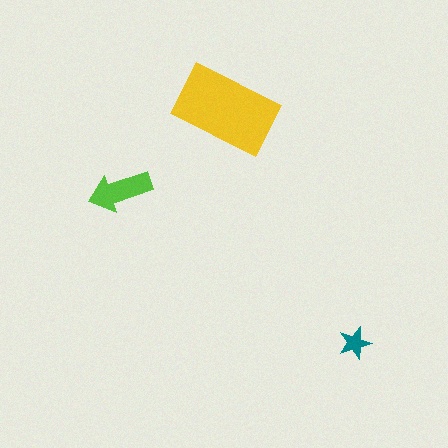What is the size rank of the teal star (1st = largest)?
3rd.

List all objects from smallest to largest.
The teal star, the lime arrow, the yellow rectangle.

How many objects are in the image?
There are 3 objects in the image.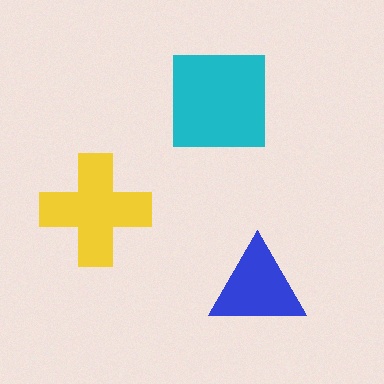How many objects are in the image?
There are 3 objects in the image.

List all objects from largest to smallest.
The cyan square, the yellow cross, the blue triangle.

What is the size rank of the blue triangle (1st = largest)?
3rd.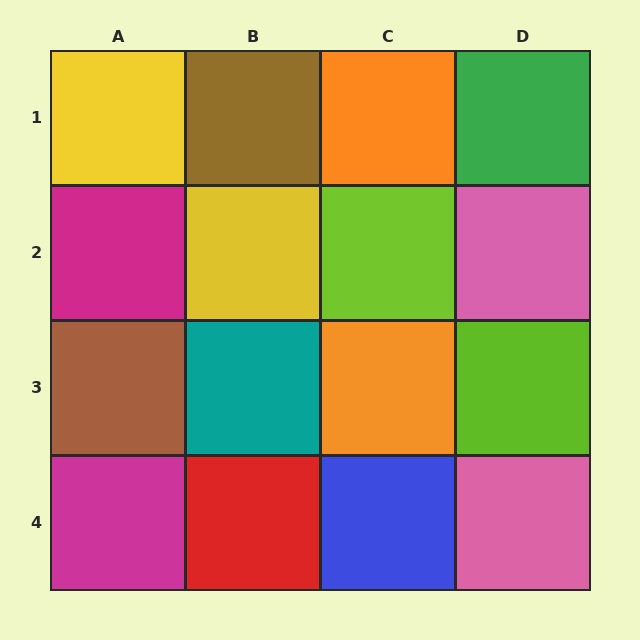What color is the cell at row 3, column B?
Teal.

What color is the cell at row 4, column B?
Red.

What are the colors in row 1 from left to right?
Yellow, brown, orange, green.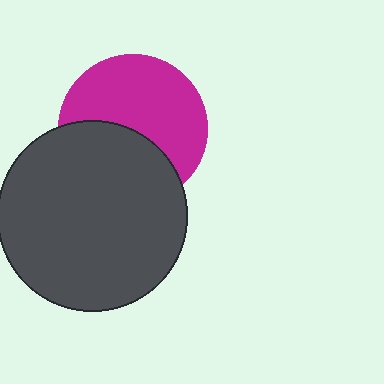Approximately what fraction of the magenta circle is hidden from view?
Roughly 41% of the magenta circle is hidden behind the dark gray circle.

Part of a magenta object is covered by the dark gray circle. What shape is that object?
It is a circle.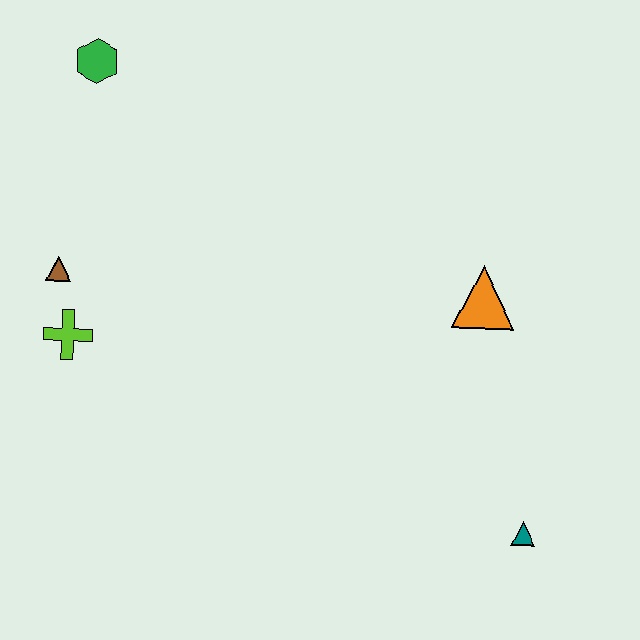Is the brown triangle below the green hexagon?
Yes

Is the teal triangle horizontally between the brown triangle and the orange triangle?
No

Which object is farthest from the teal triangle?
The green hexagon is farthest from the teal triangle.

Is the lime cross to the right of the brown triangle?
Yes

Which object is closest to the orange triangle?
The teal triangle is closest to the orange triangle.